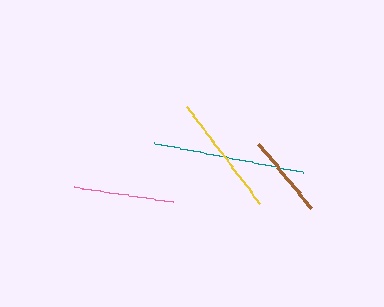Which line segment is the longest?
The teal line is the longest at approximately 152 pixels.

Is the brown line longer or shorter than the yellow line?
The yellow line is longer than the brown line.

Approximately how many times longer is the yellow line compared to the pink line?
The yellow line is approximately 1.2 times the length of the pink line.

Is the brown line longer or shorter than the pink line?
The pink line is longer than the brown line.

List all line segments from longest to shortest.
From longest to shortest: teal, yellow, pink, brown.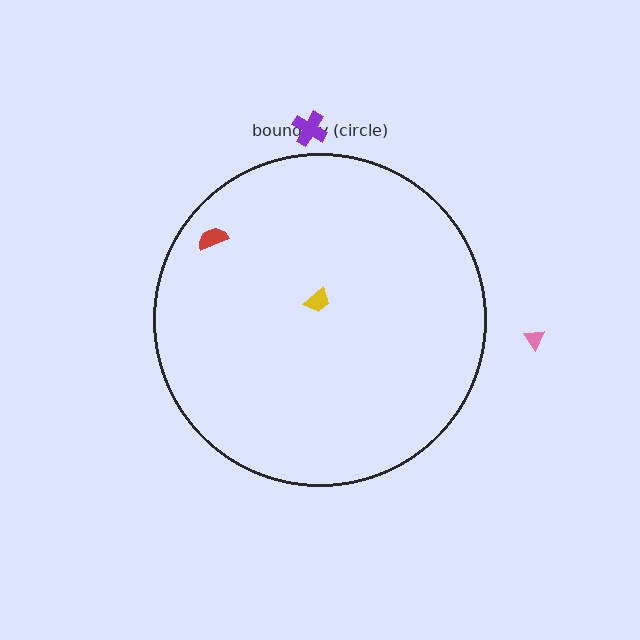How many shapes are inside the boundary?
2 inside, 2 outside.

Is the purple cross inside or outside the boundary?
Outside.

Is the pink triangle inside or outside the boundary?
Outside.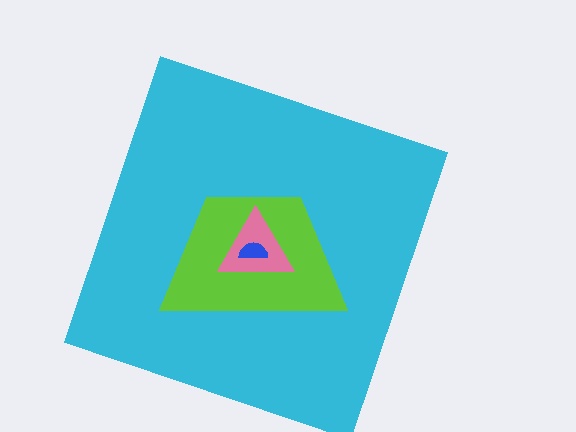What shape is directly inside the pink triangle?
The blue semicircle.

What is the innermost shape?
The blue semicircle.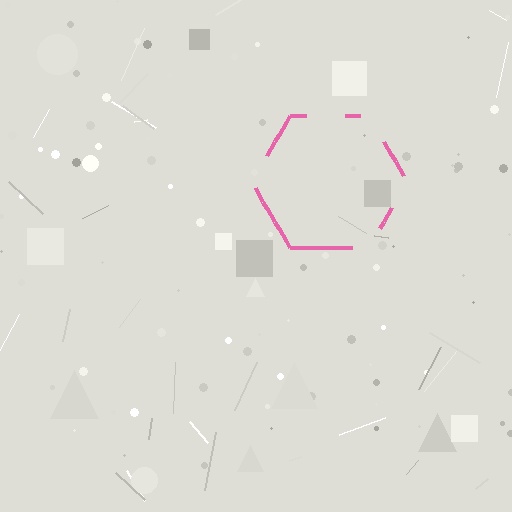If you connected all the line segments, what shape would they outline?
They would outline a hexagon.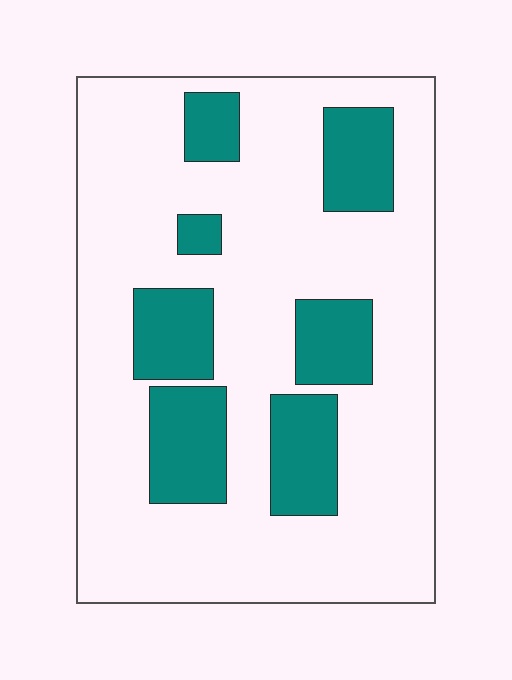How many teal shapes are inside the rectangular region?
7.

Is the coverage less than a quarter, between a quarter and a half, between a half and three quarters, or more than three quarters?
Less than a quarter.